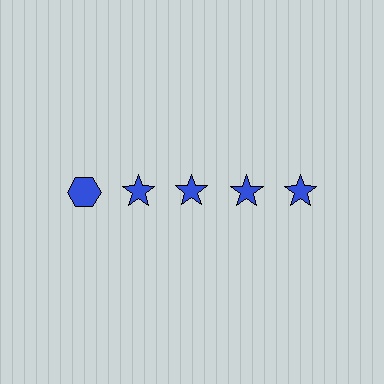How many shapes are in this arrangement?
There are 5 shapes arranged in a grid pattern.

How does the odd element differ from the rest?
It has a different shape: hexagon instead of star.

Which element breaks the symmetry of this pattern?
The blue hexagon in the top row, leftmost column breaks the symmetry. All other shapes are blue stars.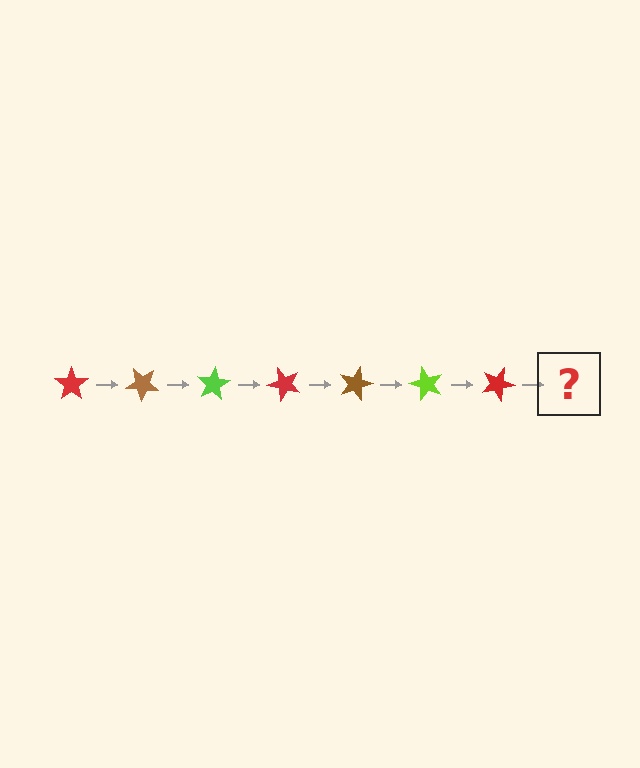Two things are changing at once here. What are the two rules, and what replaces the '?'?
The two rules are that it rotates 40 degrees each step and the color cycles through red, brown, and lime. The '?' should be a brown star, rotated 280 degrees from the start.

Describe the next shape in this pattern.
It should be a brown star, rotated 280 degrees from the start.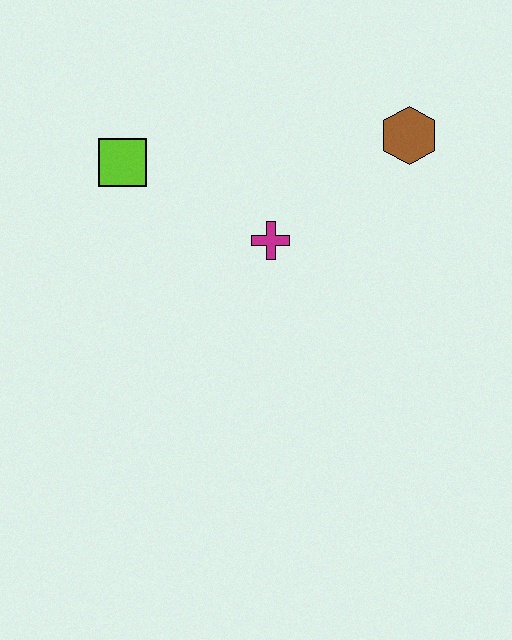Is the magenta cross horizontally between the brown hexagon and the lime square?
Yes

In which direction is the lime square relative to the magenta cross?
The lime square is to the left of the magenta cross.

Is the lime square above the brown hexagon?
No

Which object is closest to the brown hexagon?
The magenta cross is closest to the brown hexagon.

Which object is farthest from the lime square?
The brown hexagon is farthest from the lime square.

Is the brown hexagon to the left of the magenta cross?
No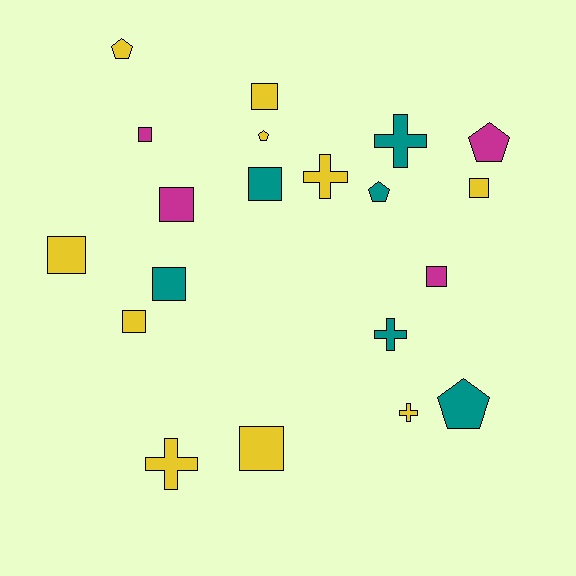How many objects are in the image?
There are 20 objects.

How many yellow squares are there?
There are 5 yellow squares.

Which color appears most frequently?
Yellow, with 10 objects.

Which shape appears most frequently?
Square, with 10 objects.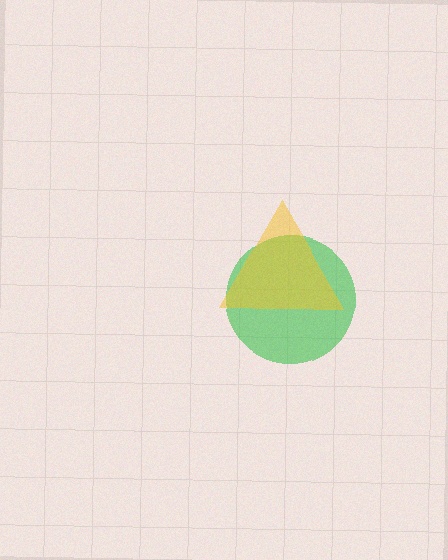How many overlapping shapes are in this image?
There are 2 overlapping shapes in the image.